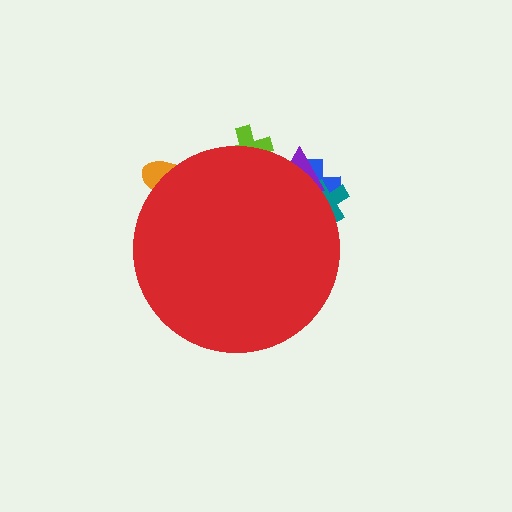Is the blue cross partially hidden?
Yes, the blue cross is partially hidden behind the red circle.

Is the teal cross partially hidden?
Yes, the teal cross is partially hidden behind the red circle.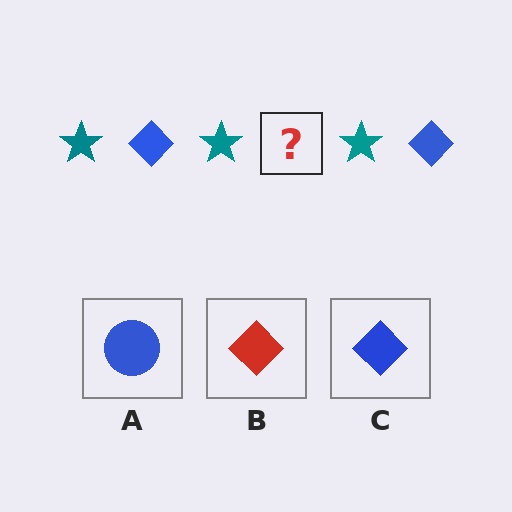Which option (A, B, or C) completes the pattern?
C.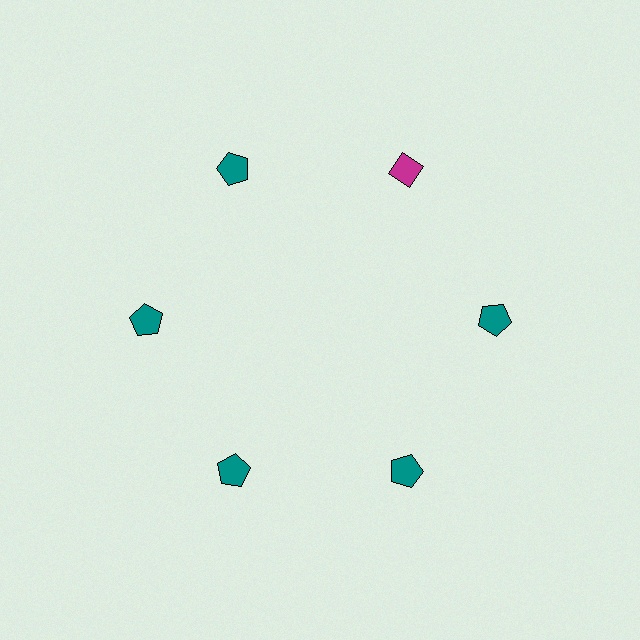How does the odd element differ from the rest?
It differs in both color (magenta instead of teal) and shape (diamond instead of pentagon).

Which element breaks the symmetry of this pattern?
The magenta diamond at roughly the 1 o'clock position breaks the symmetry. All other shapes are teal pentagons.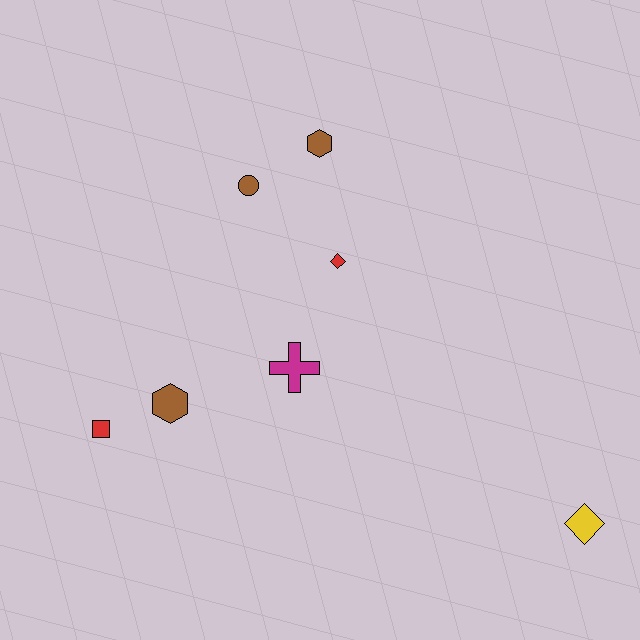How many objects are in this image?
There are 7 objects.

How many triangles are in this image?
There are no triangles.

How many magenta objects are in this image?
There is 1 magenta object.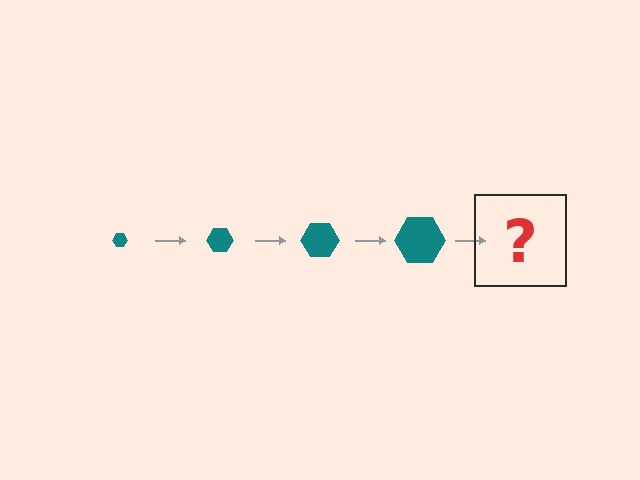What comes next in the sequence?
The next element should be a teal hexagon, larger than the previous one.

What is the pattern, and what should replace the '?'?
The pattern is that the hexagon gets progressively larger each step. The '?' should be a teal hexagon, larger than the previous one.